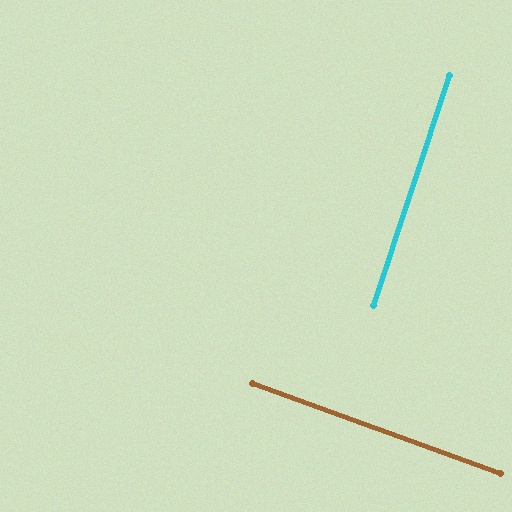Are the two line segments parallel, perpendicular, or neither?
Perpendicular — they meet at approximately 89°.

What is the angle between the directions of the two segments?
Approximately 89 degrees.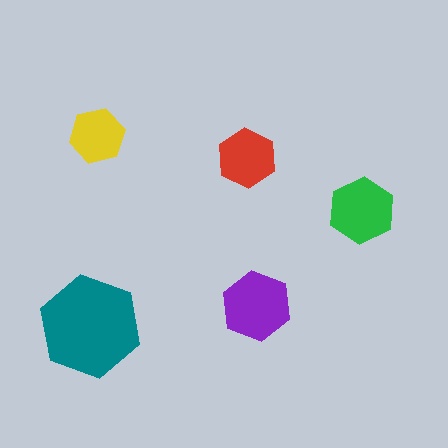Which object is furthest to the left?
The teal hexagon is leftmost.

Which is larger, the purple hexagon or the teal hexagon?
The teal one.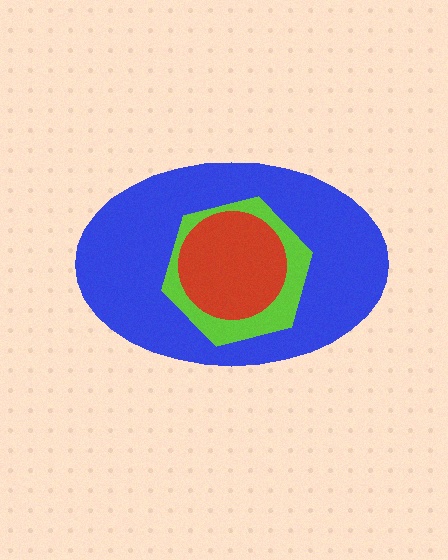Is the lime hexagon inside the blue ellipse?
Yes.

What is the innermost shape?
The red circle.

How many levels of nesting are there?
3.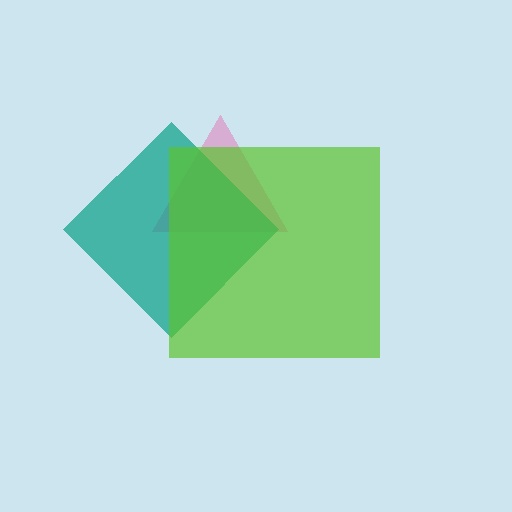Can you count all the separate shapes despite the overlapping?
Yes, there are 3 separate shapes.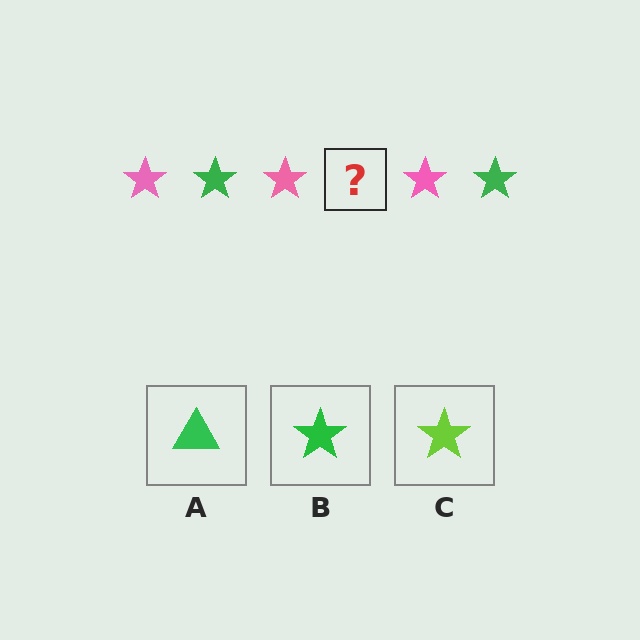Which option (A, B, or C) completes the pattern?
B.